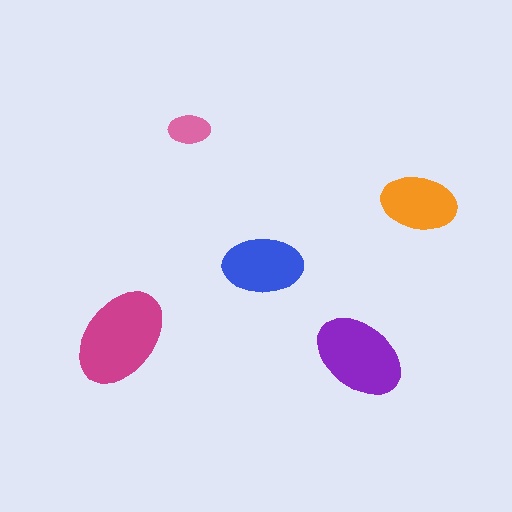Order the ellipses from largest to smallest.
the magenta one, the purple one, the blue one, the orange one, the pink one.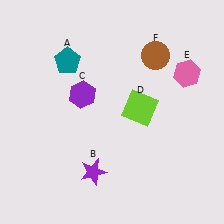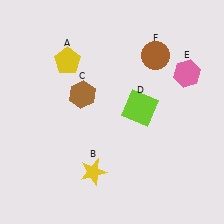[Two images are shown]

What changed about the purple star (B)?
In Image 1, B is purple. In Image 2, it changed to yellow.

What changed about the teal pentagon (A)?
In Image 1, A is teal. In Image 2, it changed to yellow.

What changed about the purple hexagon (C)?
In Image 1, C is purple. In Image 2, it changed to brown.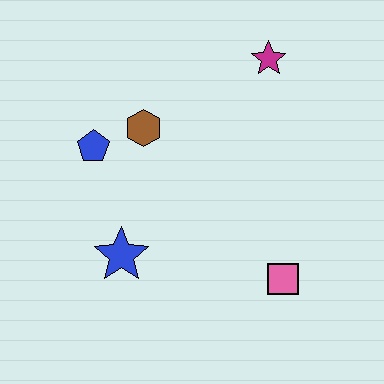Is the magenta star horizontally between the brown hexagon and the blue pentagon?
No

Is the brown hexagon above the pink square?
Yes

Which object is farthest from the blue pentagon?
The pink square is farthest from the blue pentagon.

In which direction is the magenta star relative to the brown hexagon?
The magenta star is to the right of the brown hexagon.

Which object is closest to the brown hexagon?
The blue pentagon is closest to the brown hexagon.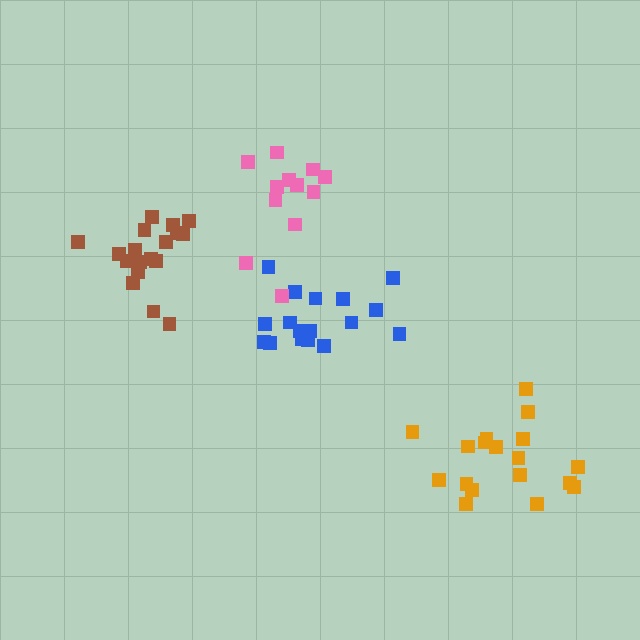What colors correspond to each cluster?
The clusters are colored: brown, orange, blue, pink.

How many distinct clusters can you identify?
There are 4 distinct clusters.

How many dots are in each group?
Group 1: 18 dots, Group 2: 18 dots, Group 3: 17 dots, Group 4: 12 dots (65 total).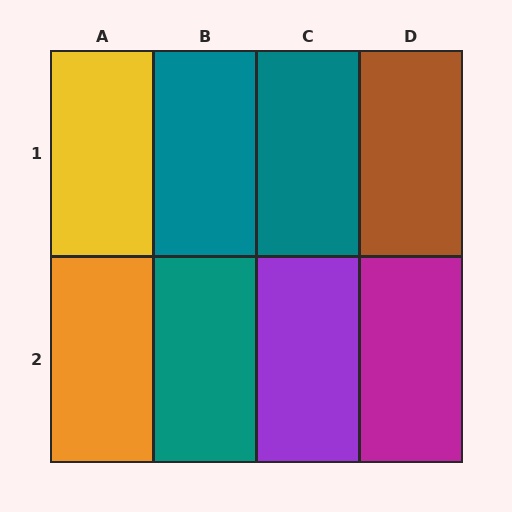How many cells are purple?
1 cell is purple.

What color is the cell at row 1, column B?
Teal.